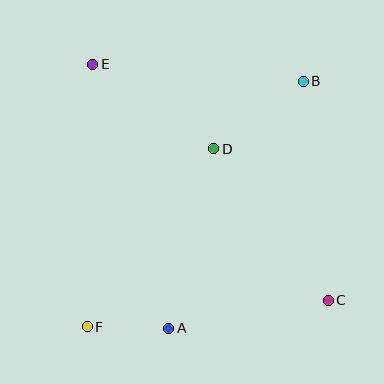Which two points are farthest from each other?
Points C and E are farthest from each other.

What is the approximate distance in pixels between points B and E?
The distance between B and E is approximately 211 pixels.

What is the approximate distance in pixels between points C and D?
The distance between C and D is approximately 189 pixels.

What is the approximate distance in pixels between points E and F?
The distance between E and F is approximately 263 pixels.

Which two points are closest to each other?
Points A and F are closest to each other.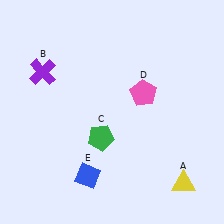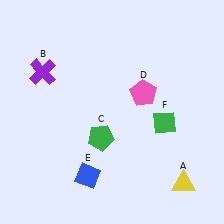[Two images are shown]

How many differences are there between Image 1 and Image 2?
There is 1 difference between the two images.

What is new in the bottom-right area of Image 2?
A green diamond (F) was added in the bottom-right area of Image 2.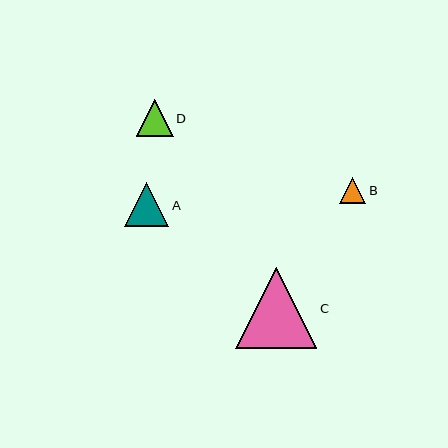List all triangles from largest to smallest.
From largest to smallest: C, A, D, B.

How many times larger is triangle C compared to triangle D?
Triangle C is approximately 2.2 times the size of triangle D.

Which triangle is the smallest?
Triangle B is the smallest with a size of approximately 26 pixels.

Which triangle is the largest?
Triangle C is the largest with a size of approximately 81 pixels.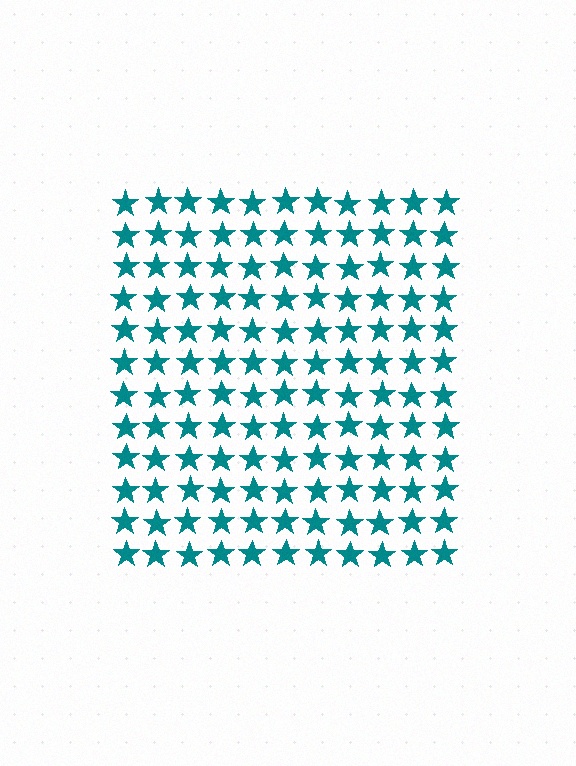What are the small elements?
The small elements are stars.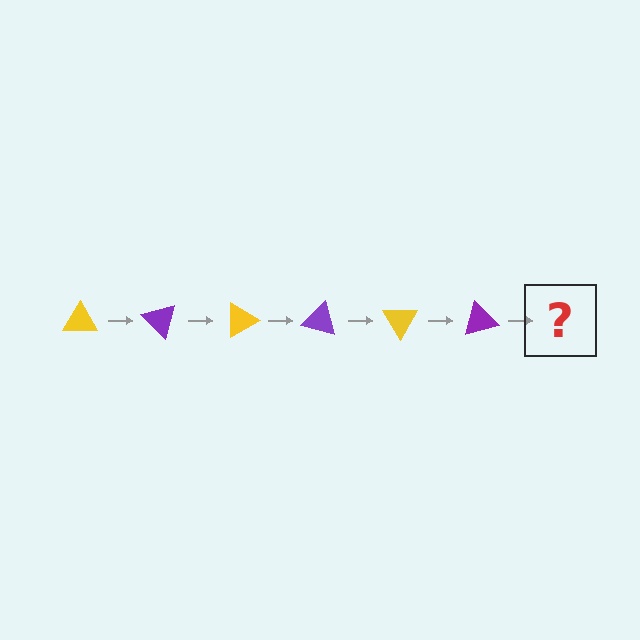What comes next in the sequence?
The next element should be a yellow triangle, rotated 270 degrees from the start.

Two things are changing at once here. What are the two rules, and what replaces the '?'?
The two rules are that it rotates 45 degrees each step and the color cycles through yellow and purple. The '?' should be a yellow triangle, rotated 270 degrees from the start.